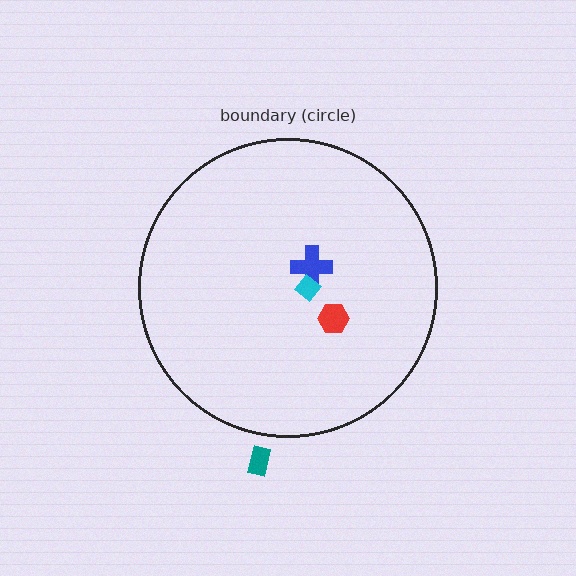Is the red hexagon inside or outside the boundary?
Inside.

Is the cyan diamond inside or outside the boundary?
Inside.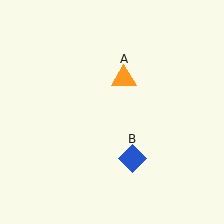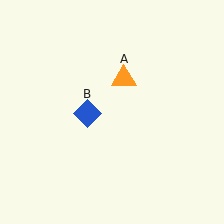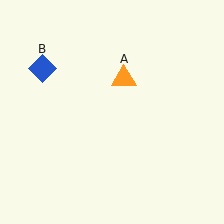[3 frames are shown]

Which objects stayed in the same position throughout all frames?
Orange triangle (object A) remained stationary.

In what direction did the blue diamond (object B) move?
The blue diamond (object B) moved up and to the left.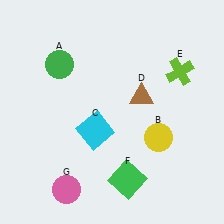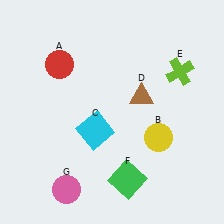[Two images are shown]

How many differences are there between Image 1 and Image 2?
There is 1 difference between the two images.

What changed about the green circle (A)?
In Image 1, A is green. In Image 2, it changed to red.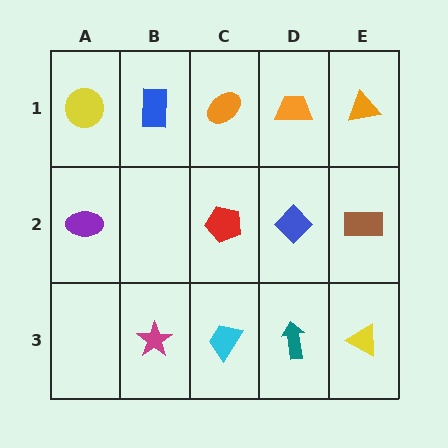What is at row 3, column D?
A teal arrow.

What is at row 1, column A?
A yellow circle.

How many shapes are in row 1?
5 shapes.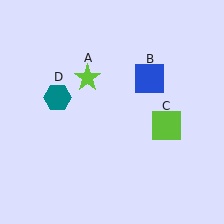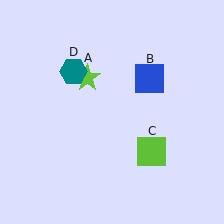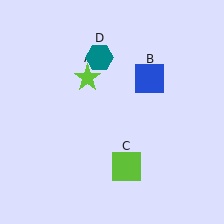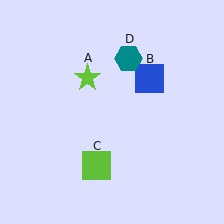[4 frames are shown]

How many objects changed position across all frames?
2 objects changed position: lime square (object C), teal hexagon (object D).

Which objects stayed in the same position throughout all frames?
Lime star (object A) and blue square (object B) remained stationary.